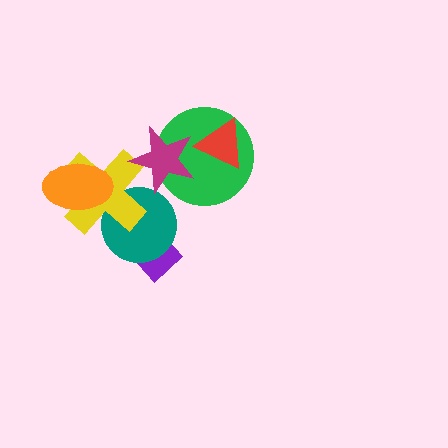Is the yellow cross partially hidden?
Yes, it is partially covered by another shape.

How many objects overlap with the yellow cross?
3 objects overlap with the yellow cross.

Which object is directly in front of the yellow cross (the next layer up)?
The orange ellipse is directly in front of the yellow cross.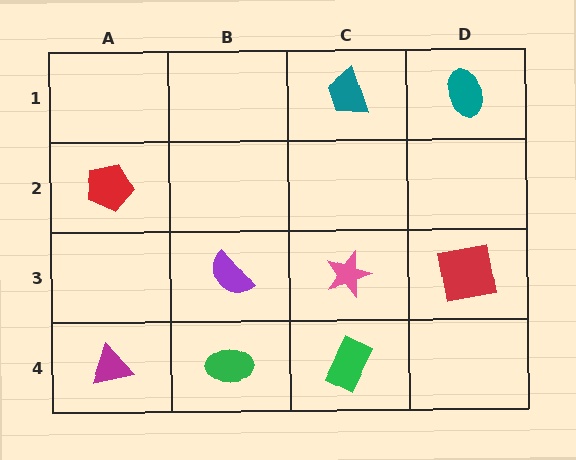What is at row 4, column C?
A green rectangle.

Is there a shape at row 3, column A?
No, that cell is empty.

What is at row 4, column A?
A magenta triangle.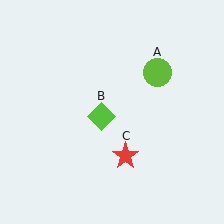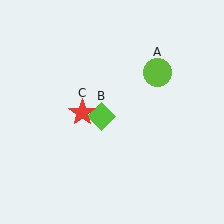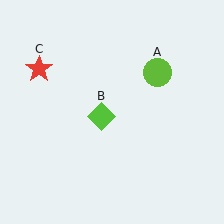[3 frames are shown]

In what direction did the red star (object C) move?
The red star (object C) moved up and to the left.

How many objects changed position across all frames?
1 object changed position: red star (object C).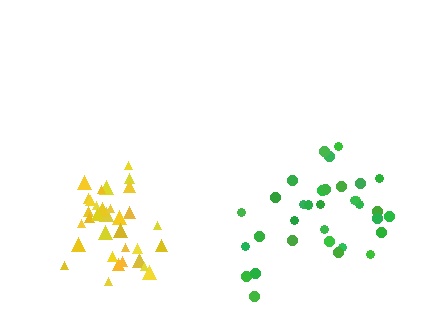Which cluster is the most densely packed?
Yellow.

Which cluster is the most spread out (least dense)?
Green.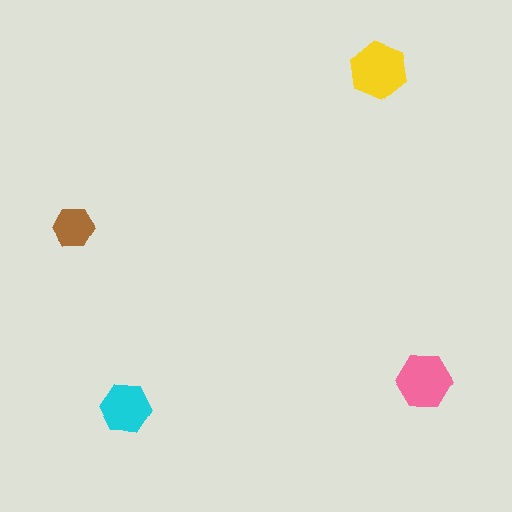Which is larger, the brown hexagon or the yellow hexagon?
The yellow one.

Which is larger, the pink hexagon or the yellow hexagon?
The yellow one.